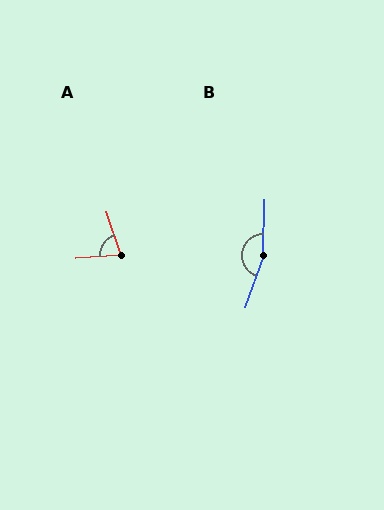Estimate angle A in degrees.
Approximately 75 degrees.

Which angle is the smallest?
A, at approximately 75 degrees.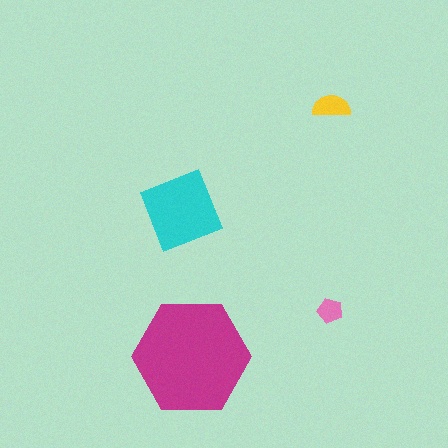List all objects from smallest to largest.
The pink pentagon, the yellow semicircle, the cyan diamond, the magenta hexagon.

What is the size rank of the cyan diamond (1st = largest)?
2nd.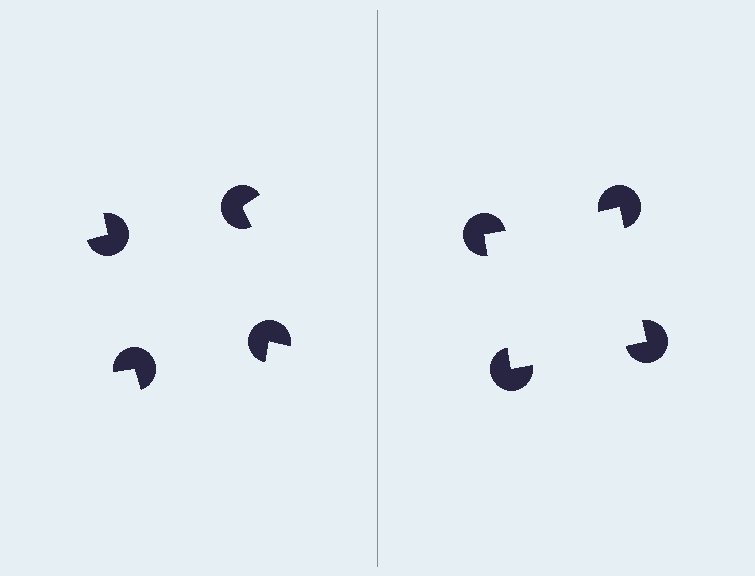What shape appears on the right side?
An illusory square.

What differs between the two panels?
The pac-man discs are positioned identically on both sides; only the wedge orientations differ. On the right they align to a square; on the left they are misaligned.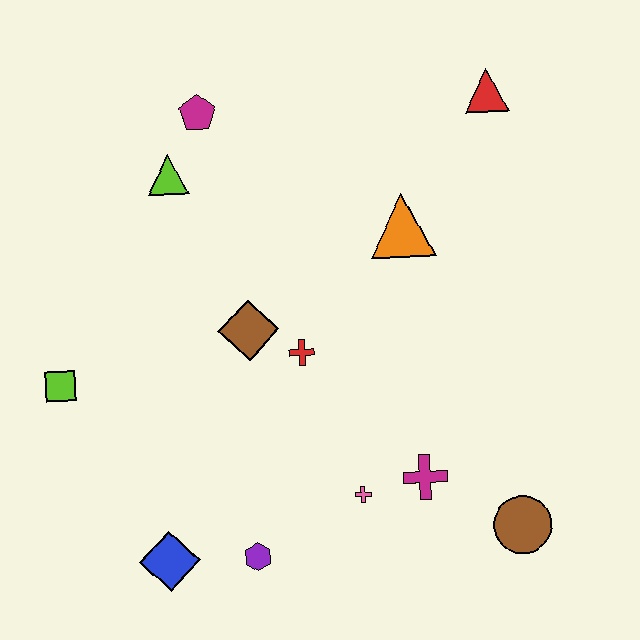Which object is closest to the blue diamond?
The purple hexagon is closest to the blue diamond.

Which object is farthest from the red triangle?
The blue diamond is farthest from the red triangle.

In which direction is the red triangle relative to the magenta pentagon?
The red triangle is to the right of the magenta pentagon.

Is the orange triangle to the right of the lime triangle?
Yes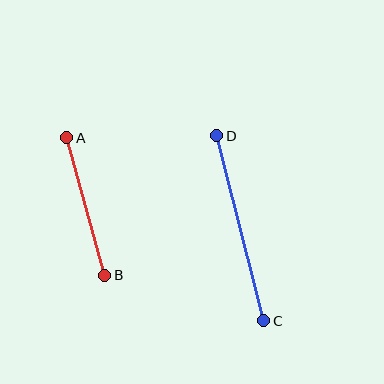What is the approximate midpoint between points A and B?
The midpoint is at approximately (86, 206) pixels.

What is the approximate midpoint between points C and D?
The midpoint is at approximately (240, 228) pixels.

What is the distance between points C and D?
The distance is approximately 191 pixels.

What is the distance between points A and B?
The distance is approximately 143 pixels.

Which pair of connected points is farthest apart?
Points C and D are farthest apart.